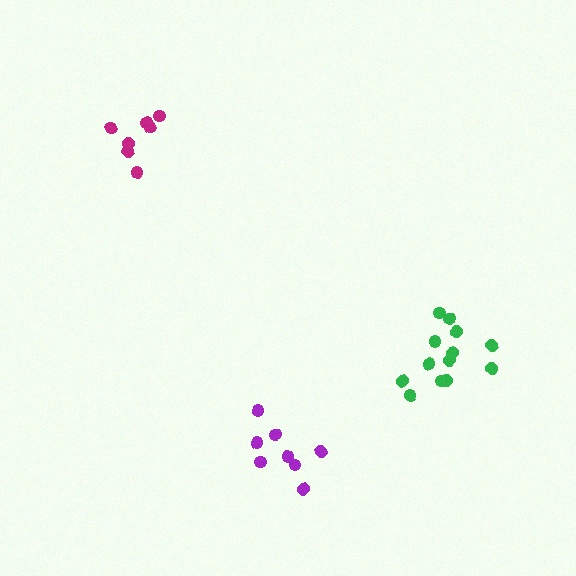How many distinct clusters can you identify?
There are 3 distinct clusters.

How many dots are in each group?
Group 1: 7 dots, Group 2: 13 dots, Group 3: 8 dots (28 total).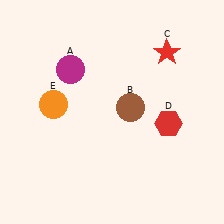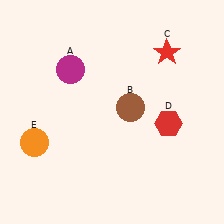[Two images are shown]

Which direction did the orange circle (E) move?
The orange circle (E) moved down.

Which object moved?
The orange circle (E) moved down.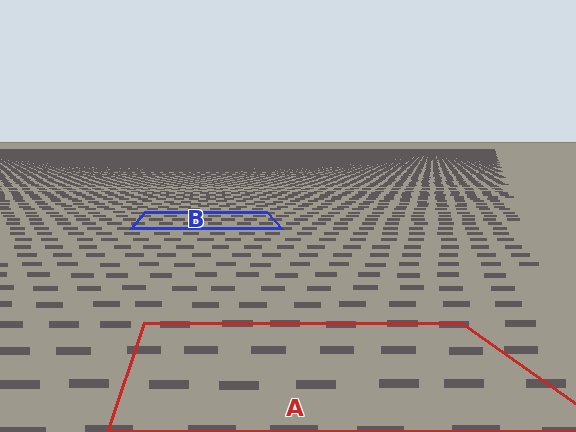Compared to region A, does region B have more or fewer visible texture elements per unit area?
Region B has more texture elements per unit area — they are packed more densely because it is farther away.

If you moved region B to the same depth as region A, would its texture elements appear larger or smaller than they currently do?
They would appear larger. At a closer depth, the same texture elements are projected at a bigger on-screen size.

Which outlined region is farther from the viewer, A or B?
Region B is farther from the viewer — the texture elements inside it appear smaller and more densely packed.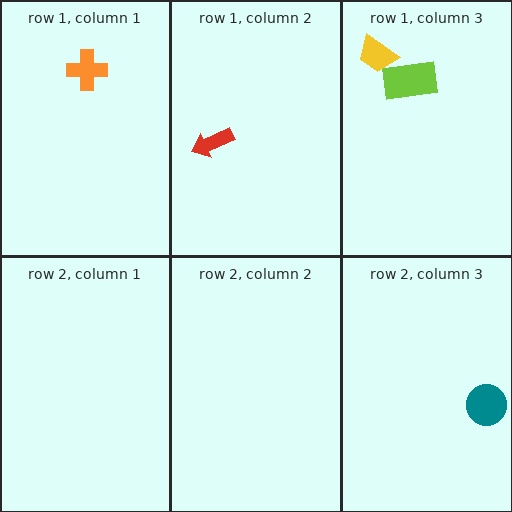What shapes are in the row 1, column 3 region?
The lime rectangle, the yellow trapezoid.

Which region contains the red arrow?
The row 1, column 2 region.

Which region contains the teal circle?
The row 2, column 3 region.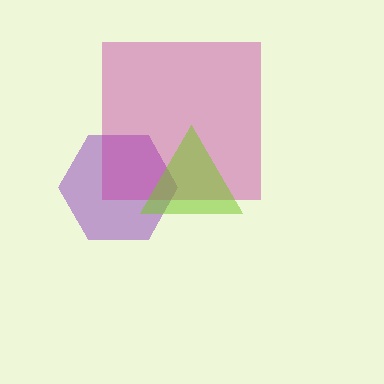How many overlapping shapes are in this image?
There are 3 overlapping shapes in the image.